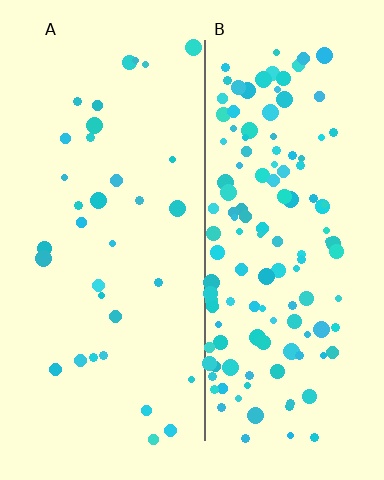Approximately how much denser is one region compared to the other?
Approximately 3.9× — region B over region A.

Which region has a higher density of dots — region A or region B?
B (the right).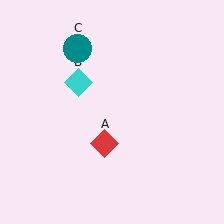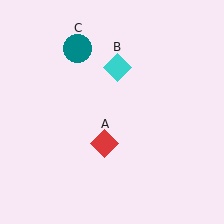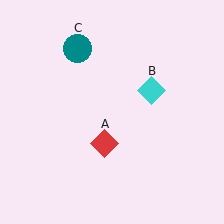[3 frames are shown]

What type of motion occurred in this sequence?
The cyan diamond (object B) rotated clockwise around the center of the scene.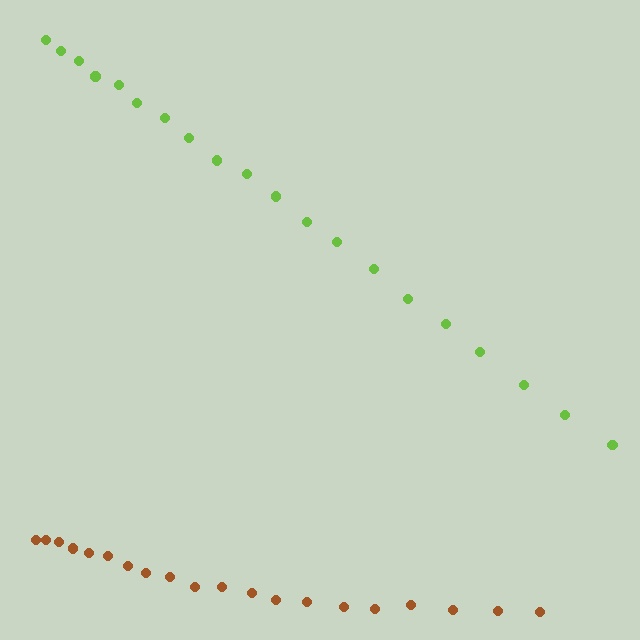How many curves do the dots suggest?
There are 2 distinct paths.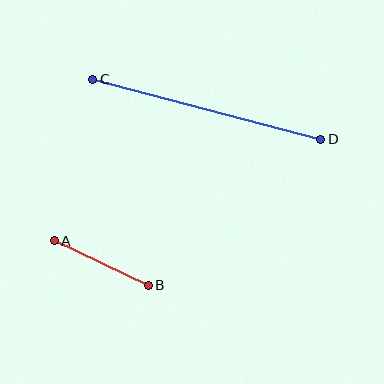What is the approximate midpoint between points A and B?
The midpoint is at approximately (101, 263) pixels.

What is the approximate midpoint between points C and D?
The midpoint is at approximately (207, 109) pixels.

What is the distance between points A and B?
The distance is approximately 104 pixels.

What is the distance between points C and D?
The distance is approximately 236 pixels.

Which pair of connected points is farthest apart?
Points C and D are farthest apart.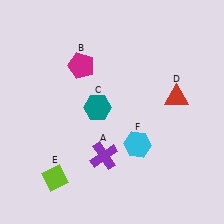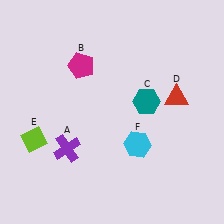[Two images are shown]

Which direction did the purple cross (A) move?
The purple cross (A) moved left.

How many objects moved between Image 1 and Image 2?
3 objects moved between the two images.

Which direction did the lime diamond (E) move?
The lime diamond (E) moved up.